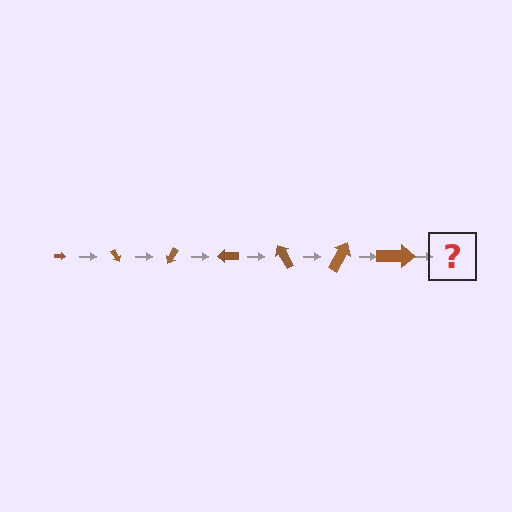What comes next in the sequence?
The next element should be an arrow, larger than the previous one and rotated 420 degrees from the start.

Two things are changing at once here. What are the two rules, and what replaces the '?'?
The two rules are that the arrow grows larger each step and it rotates 60 degrees each step. The '?' should be an arrow, larger than the previous one and rotated 420 degrees from the start.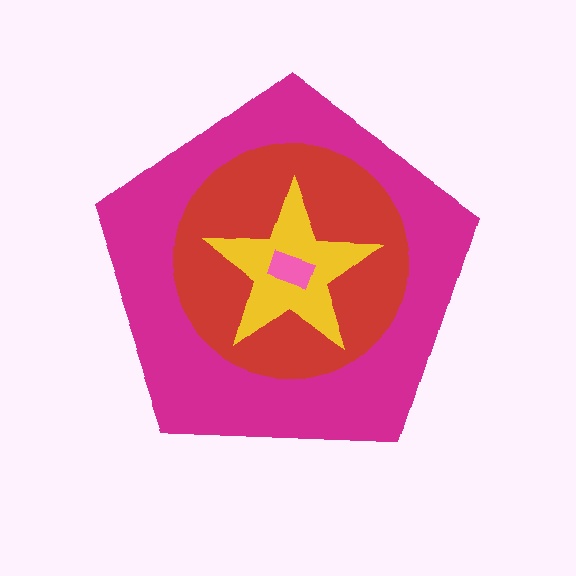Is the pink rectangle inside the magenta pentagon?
Yes.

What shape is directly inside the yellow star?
The pink rectangle.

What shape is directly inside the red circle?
The yellow star.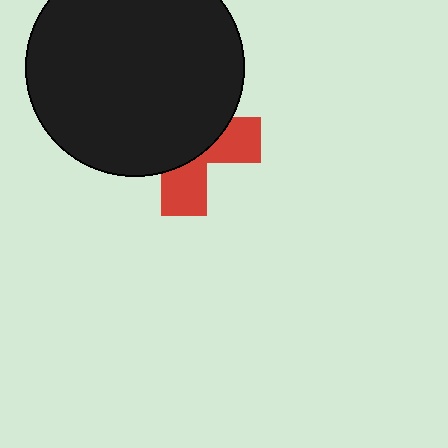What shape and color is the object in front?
The object in front is a black circle.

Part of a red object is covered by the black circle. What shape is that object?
It is a cross.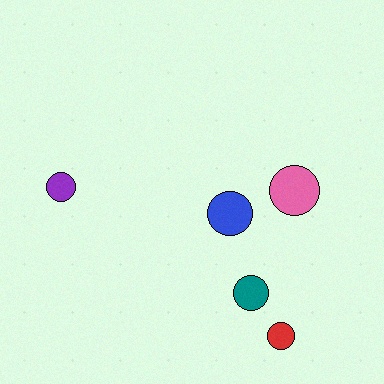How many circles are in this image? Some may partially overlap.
There are 5 circles.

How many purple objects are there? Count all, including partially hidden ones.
There is 1 purple object.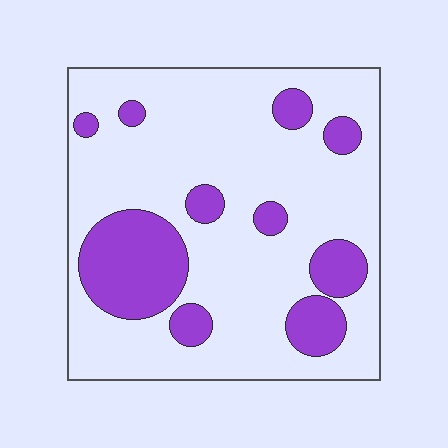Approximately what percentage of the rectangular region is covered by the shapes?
Approximately 25%.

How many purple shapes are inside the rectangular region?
10.